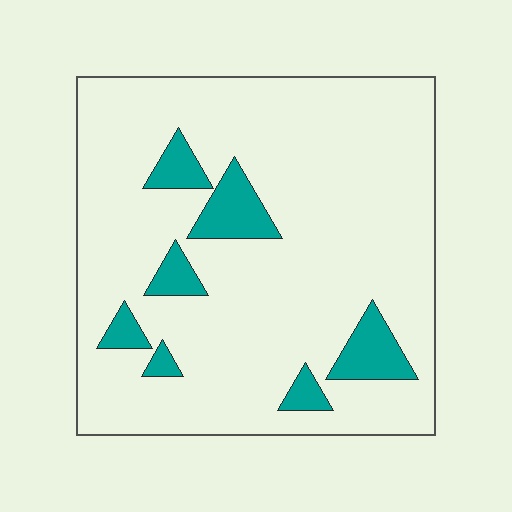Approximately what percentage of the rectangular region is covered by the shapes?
Approximately 10%.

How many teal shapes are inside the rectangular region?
7.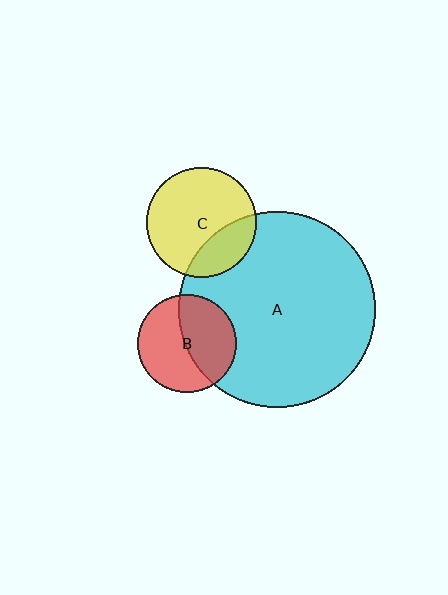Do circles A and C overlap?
Yes.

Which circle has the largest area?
Circle A (cyan).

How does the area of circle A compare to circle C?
Approximately 3.2 times.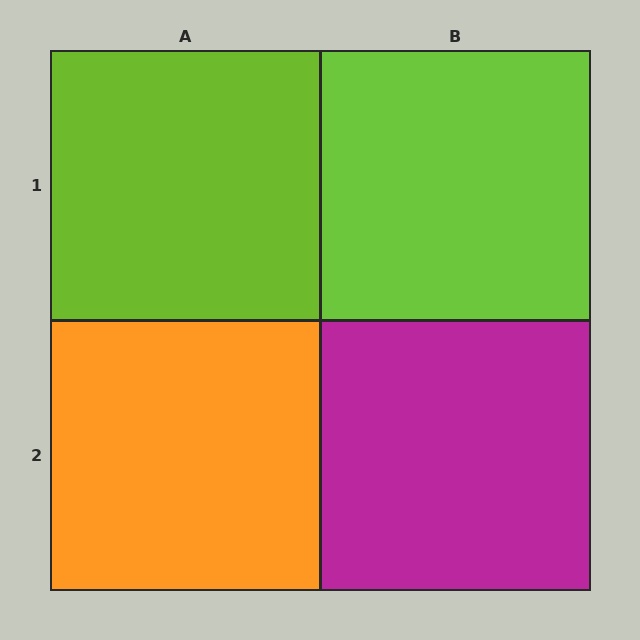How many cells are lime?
2 cells are lime.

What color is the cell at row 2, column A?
Orange.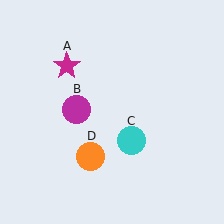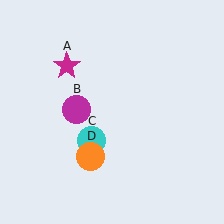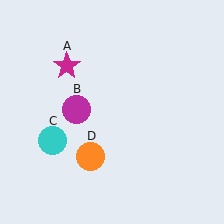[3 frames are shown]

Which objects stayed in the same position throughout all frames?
Magenta star (object A) and magenta circle (object B) and orange circle (object D) remained stationary.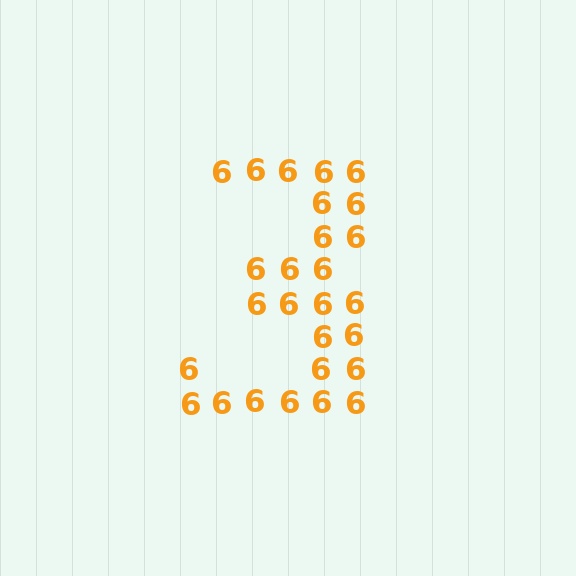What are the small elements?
The small elements are digit 6's.